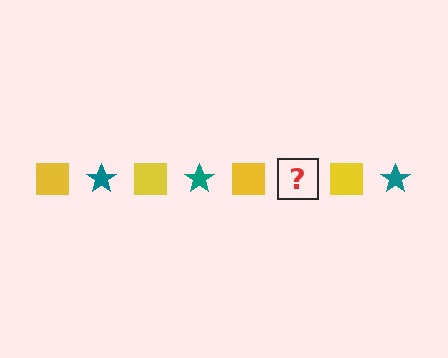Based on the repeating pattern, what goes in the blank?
The blank should be a teal star.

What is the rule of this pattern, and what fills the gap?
The rule is that the pattern alternates between yellow square and teal star. The gap should be filled with a teal star.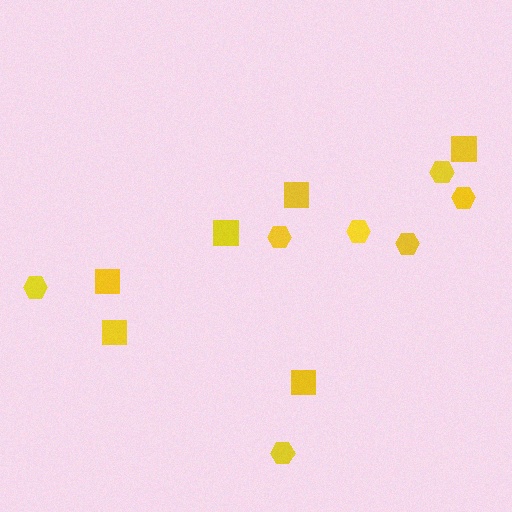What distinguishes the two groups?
There are 2 groups: one group of squares (6) and one group of hexagons (7).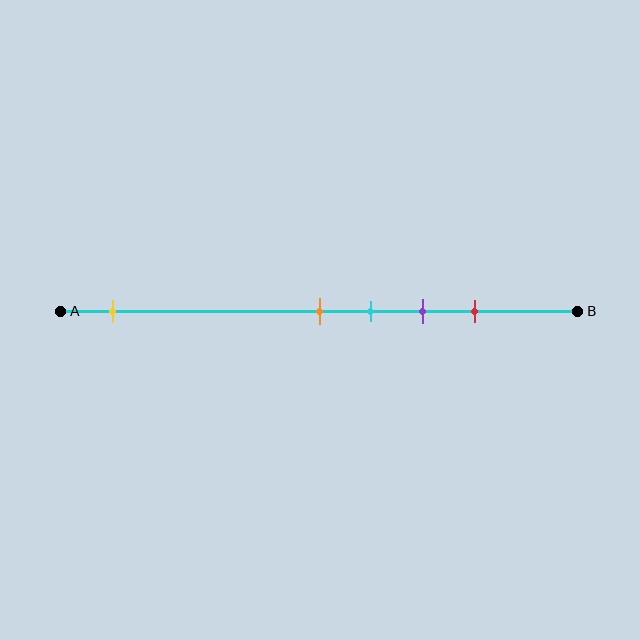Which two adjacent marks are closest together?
The orange and cyan marks are the closest adjacent pair.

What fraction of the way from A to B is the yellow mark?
The yellow mark is approximately 10% (0.1) of the way from A to B.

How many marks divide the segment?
There are 5 marks dividing the segment.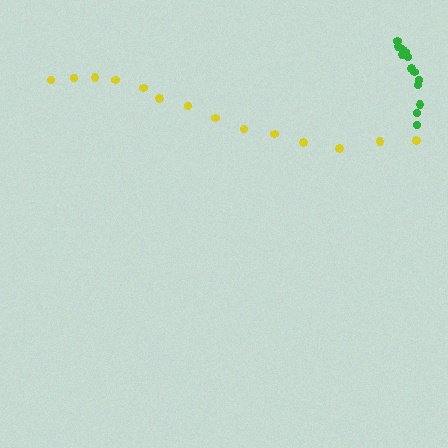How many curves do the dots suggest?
There are 2 distinct paths.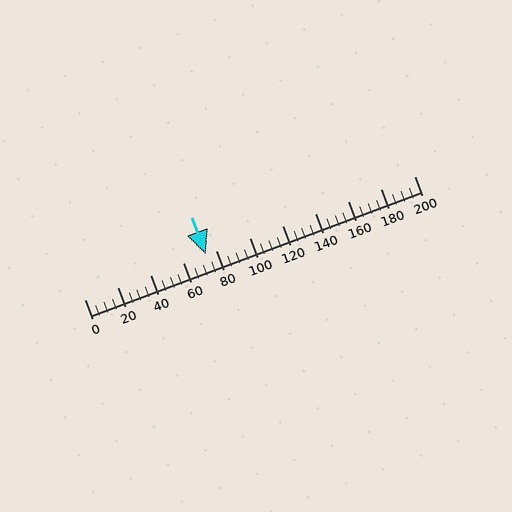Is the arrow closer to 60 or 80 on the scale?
The arrow is closer to 80.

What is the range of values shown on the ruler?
The ruler shows values from 0 to 200.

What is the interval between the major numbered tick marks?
The major tick marks are spaced 20 units apart.